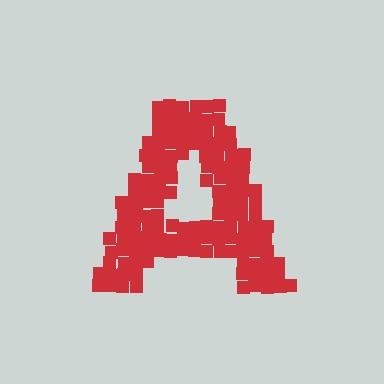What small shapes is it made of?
It is made of small squares.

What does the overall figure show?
The overall figure shows the letter A.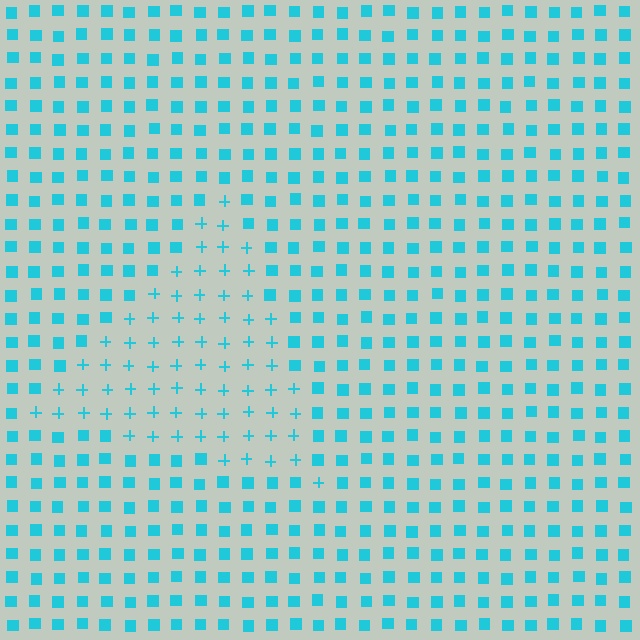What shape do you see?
I see a triangle.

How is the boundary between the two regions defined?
The boundary is defined by a change in element shape: plus signs inside vs. squares outside. All elements share the same color and spacing.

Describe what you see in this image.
The image is filled with small cyan elements arranged in a uniform grid. A triangle-shaped region contains plus signs, while the surrounding area contains squares. The boundary is defined purely by the change in element shape.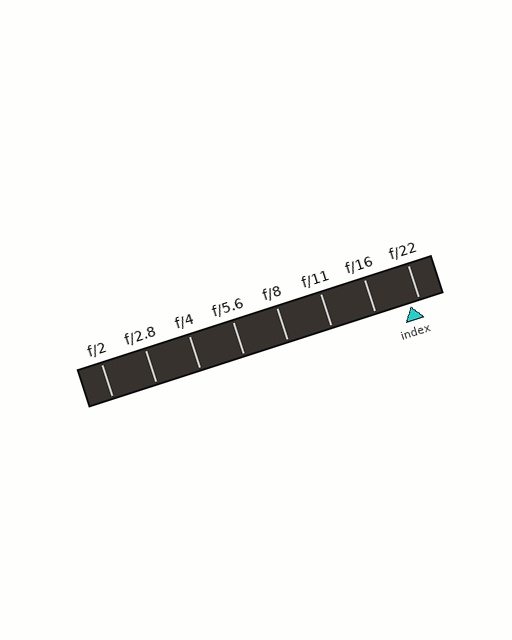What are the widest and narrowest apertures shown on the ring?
The widest aperture shown is f/2 and the narrowest is f/22.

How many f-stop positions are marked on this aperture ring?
There are 8 f-stop positions marked.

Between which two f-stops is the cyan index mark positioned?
The index mark is between f/16 and f/22.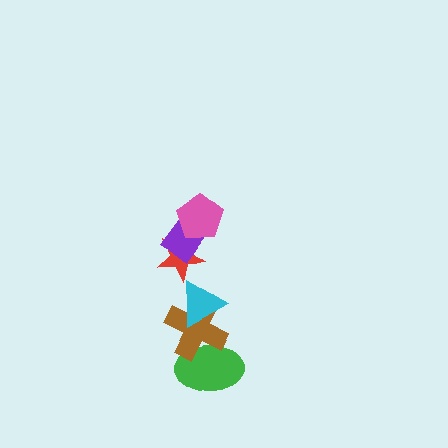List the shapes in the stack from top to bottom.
From top to bottom: the pink pentagon, the purple diamond, the red star, the cyan triangle, the brown cross, the green ellipse.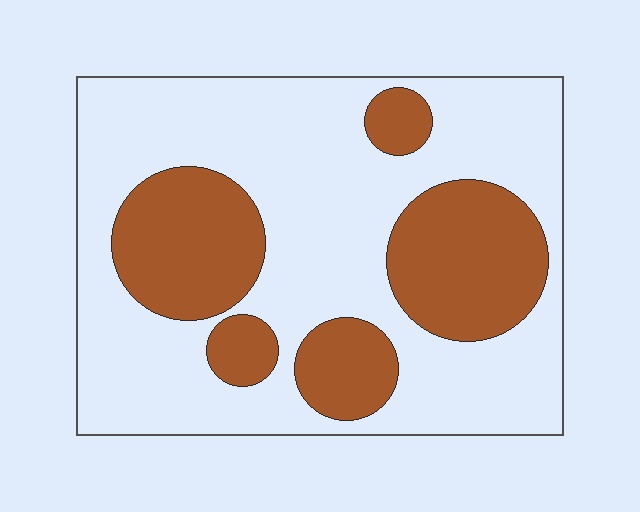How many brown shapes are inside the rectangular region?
5.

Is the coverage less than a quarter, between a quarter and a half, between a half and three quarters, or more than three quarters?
Between a quarter and a half.